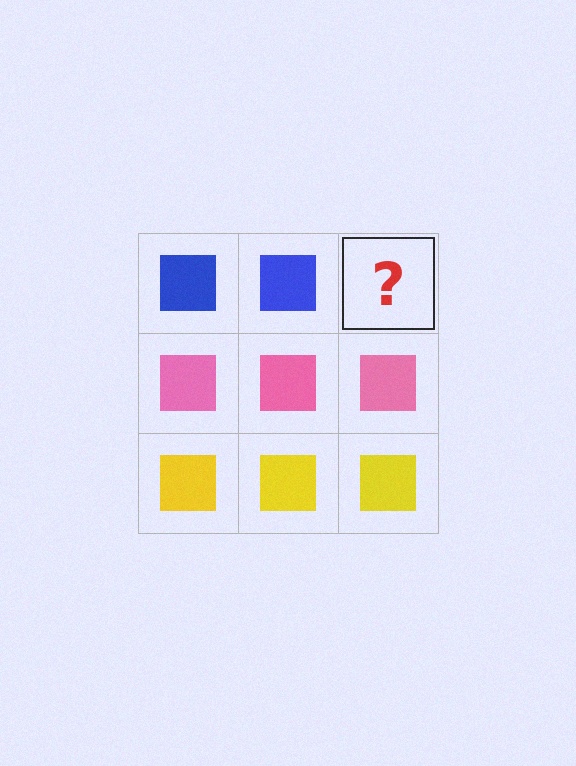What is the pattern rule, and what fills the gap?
The rule is that each row has a consistent color. The gap should be filled with a blue square.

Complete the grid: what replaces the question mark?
The question mark should be replaced with a blue square.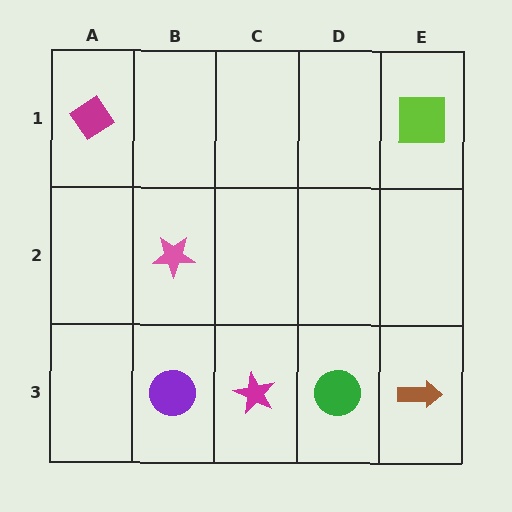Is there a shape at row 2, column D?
No, that cell is empty.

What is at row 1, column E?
A lime square.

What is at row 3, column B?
A purple circle.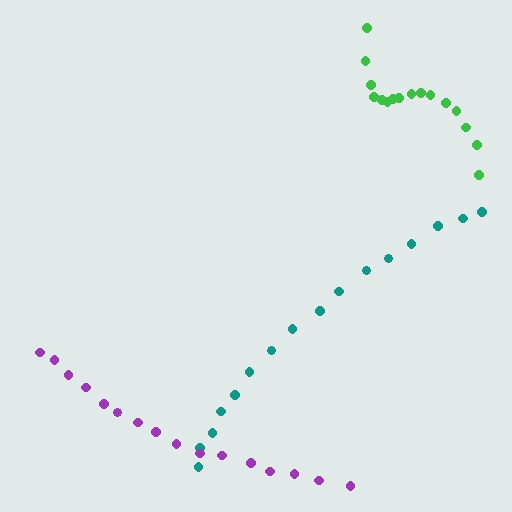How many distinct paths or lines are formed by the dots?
There are 3 distinct paths.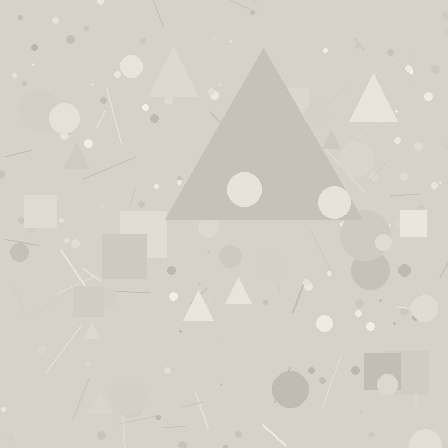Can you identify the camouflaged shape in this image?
The camouflaged shape is a triangle.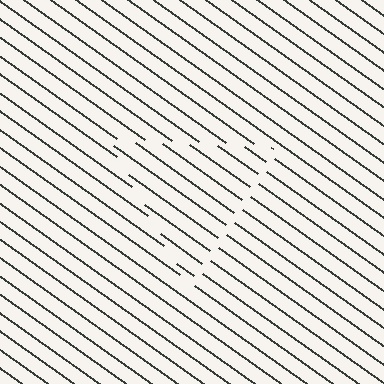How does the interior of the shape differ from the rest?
The interior of the shape contains the same grating, shifted by half a period — the contour is defined by the phase discontinuity where line-ends from the inner and outer gratings abut.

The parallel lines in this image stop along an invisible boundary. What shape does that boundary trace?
An illusory triangle. The interior of the shape contains the same grating, shifted by half a period — the contour is defined by the phase discontinuity where line-ends from the inner and outer gratings abut.